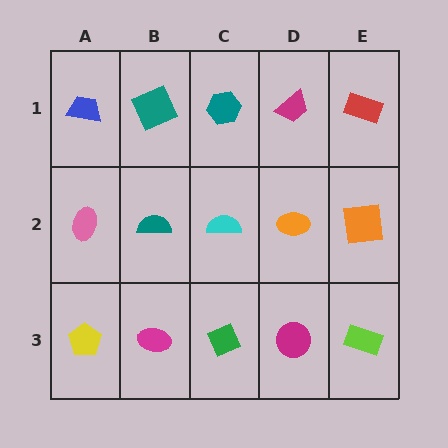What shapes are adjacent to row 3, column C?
A cyan semicircle (row 2, column C), a magenta ellipse (row 3, column B), a magenta circle (row 3, column D).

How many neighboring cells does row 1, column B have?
3.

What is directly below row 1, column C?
A cyan semicircle.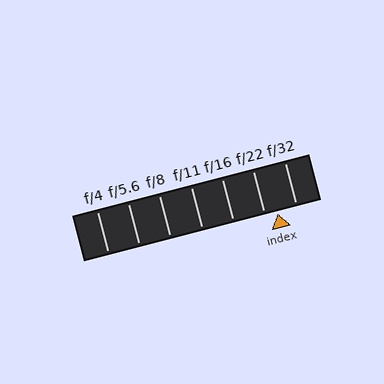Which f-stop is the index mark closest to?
The index mark is closest to f/22.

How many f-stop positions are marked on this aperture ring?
There are 7 f-stop positions marked.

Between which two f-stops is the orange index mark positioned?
The index mark is between f/22 and f/32.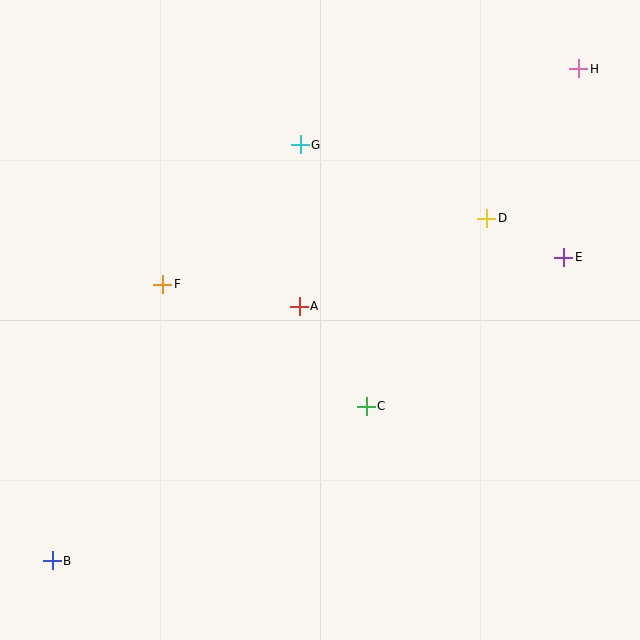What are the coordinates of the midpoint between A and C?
The midpoint between A and C is at (333, 356).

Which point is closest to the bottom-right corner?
Point C is closest to the bottom-right corner.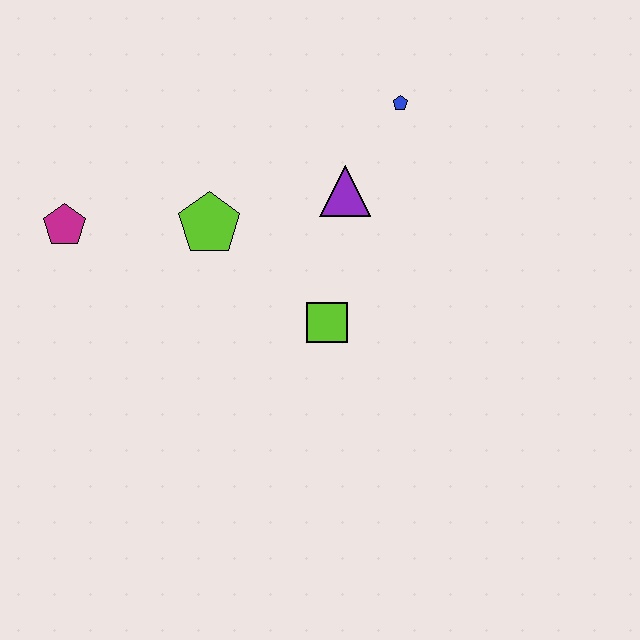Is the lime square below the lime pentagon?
Yes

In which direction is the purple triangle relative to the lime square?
The purple triangle is above the lime square.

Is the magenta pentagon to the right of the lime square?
No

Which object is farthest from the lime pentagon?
The blue pentagon is farthest from the lime pentagon.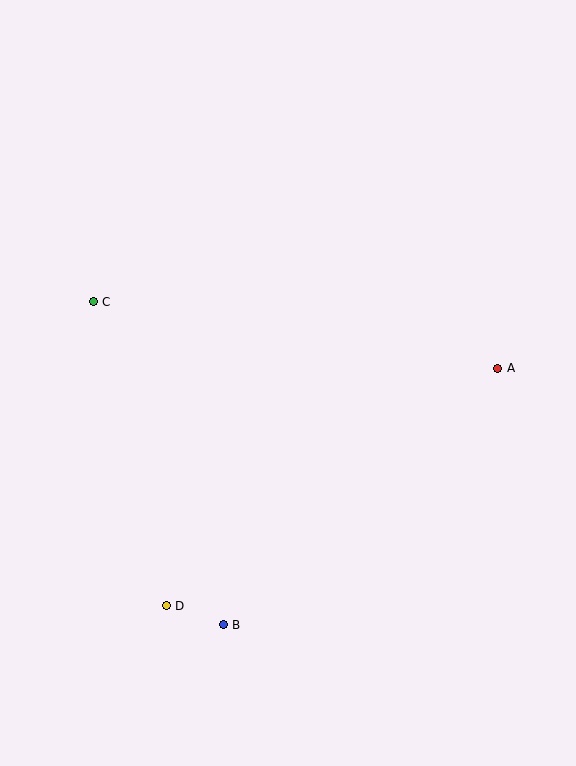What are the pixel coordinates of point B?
Point B is at (223, 625).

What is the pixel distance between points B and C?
The distance between B and C is 348 pixels.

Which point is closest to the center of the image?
Point A at (498, 368) is closest to the center.